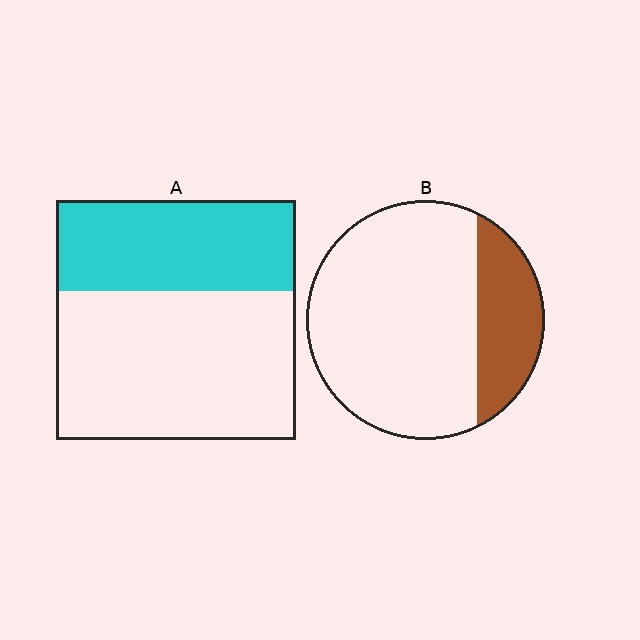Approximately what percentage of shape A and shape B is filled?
A is approximately 40% and B is approximately 25%.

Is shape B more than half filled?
No.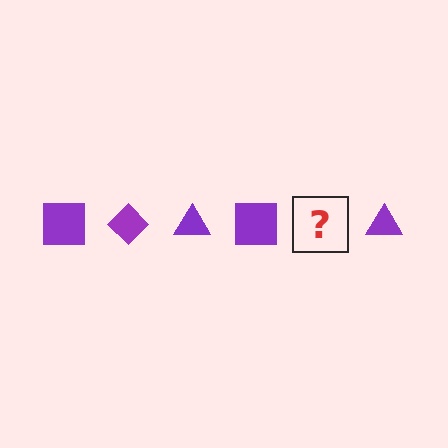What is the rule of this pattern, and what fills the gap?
The rule is that the pattern cycles through square, diamond, triangle shapes in purple. The gap should be filled with a purple diamond.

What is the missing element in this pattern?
The missing element is a purple diamond.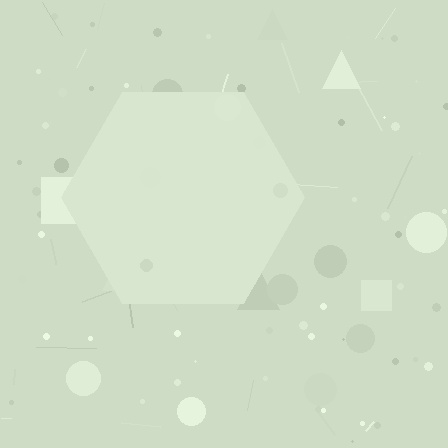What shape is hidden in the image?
A hexagon is hidden in the image.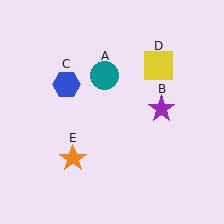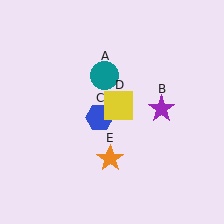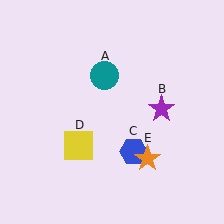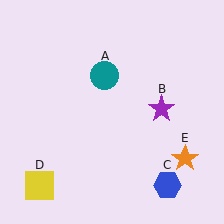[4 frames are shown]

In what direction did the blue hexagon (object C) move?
The blue hexagon (object C) moved down and to the right.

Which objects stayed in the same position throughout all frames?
Teal circle (object A) and purple star (object B) remained stationary.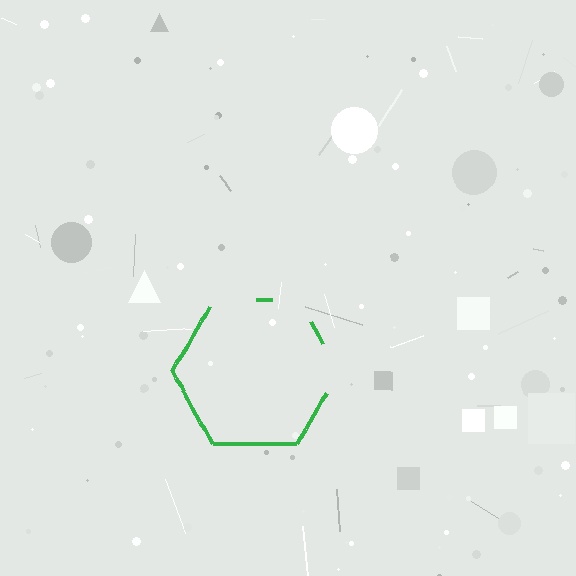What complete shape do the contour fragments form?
The contour fragments form a hexagon.